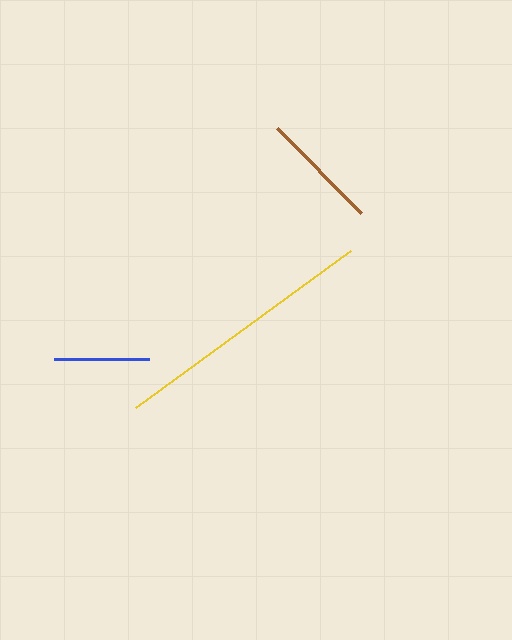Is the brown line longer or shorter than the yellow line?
The yellow line is longer than the brown line.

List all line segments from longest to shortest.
From longest to shortest: yellow, brown, blue.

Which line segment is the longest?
The yellow line is the longest at approximately 266 pixels.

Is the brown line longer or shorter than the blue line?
The brown line is longer than the blue line.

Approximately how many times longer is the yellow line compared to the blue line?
The yellow line is approximately 2.8 times the length of the blue line.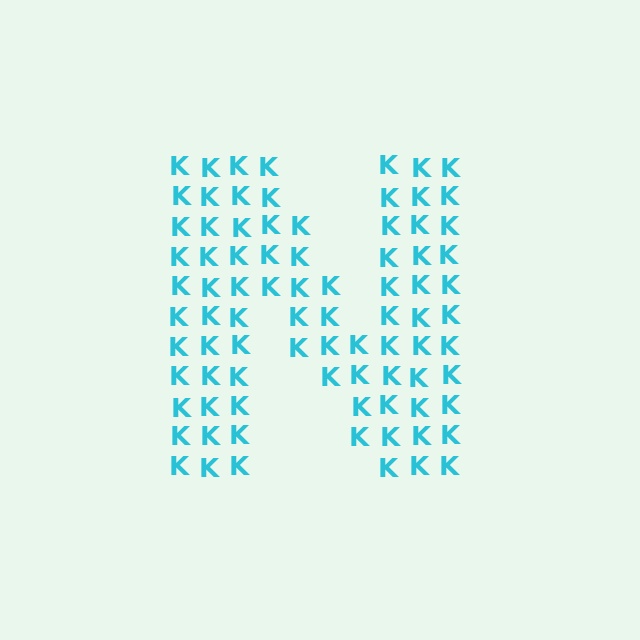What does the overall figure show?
The overall figure shows the letter N.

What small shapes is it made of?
It is made of small letter K's.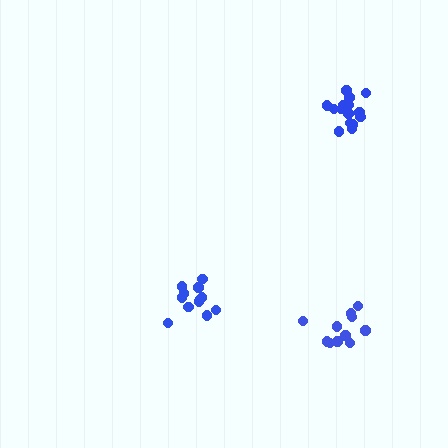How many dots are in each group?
Group 1: 12 dots, Group 2: 11 dots, Group 3: 15 dots (38 total).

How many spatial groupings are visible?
There are 3 spatial groupings.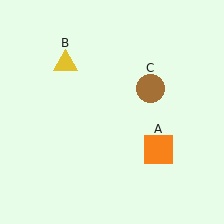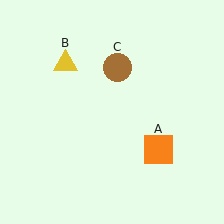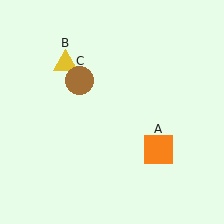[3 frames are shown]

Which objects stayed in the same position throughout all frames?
Orange square (object A) and yellow triangle (object B) remained stationary.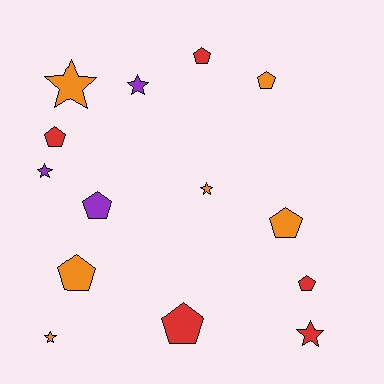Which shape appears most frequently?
Pentagon, with 8 objects.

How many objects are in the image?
There are 14 objects.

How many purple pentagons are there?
There is 1 purple pentagon.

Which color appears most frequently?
Orange, with 6 objects.